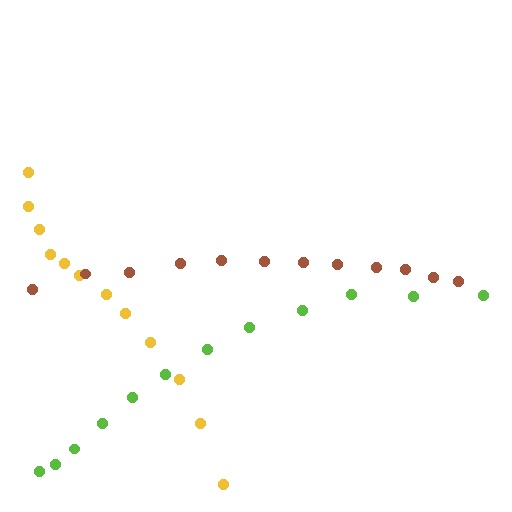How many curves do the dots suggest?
There are 3 distinct paths.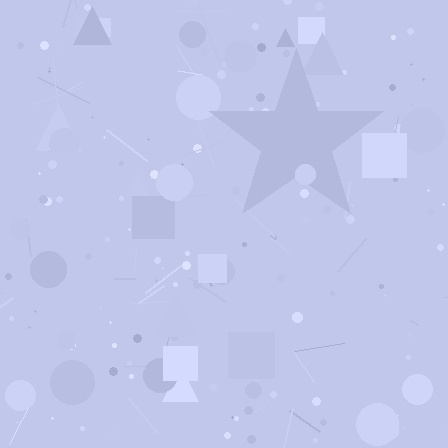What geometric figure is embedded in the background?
A star is embedded in the background.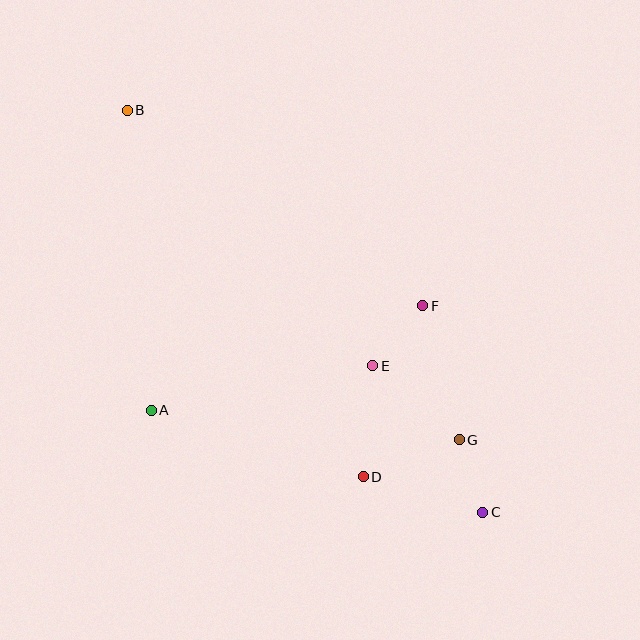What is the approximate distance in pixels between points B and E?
The distance between B and E is approximately 354 pixels.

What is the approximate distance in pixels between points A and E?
The distance between A and E is approximately 226 pixels.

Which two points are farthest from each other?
Points B and C are farthest from each other.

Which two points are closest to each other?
Points C and G are closest to each other.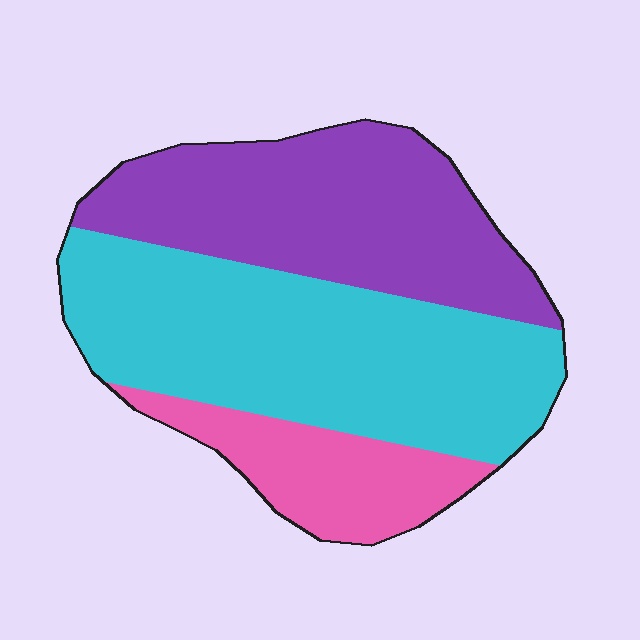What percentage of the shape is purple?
Purple takes up about three eighths (3/8) of the shape.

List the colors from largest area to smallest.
From largest to smallest: cyan, purple, pink.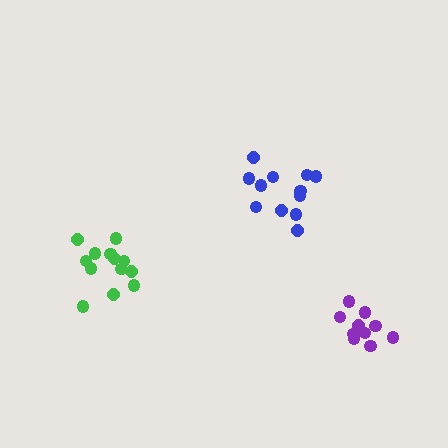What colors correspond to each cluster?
The clusters are colored: blue, green, purple.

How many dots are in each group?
Group 1: 13 dots, Group 2: 13 dots, Group 3: 10 dots (36 total).